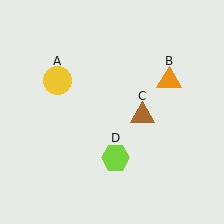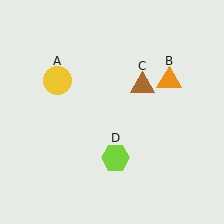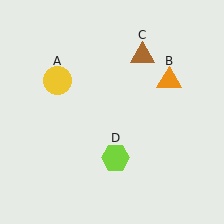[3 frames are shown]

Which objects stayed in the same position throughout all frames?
Yellow circle (object A) and orange triangle (object B) and lime hexagon (object D) remained stationary.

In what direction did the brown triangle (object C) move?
The brown triangle (object C) moved up.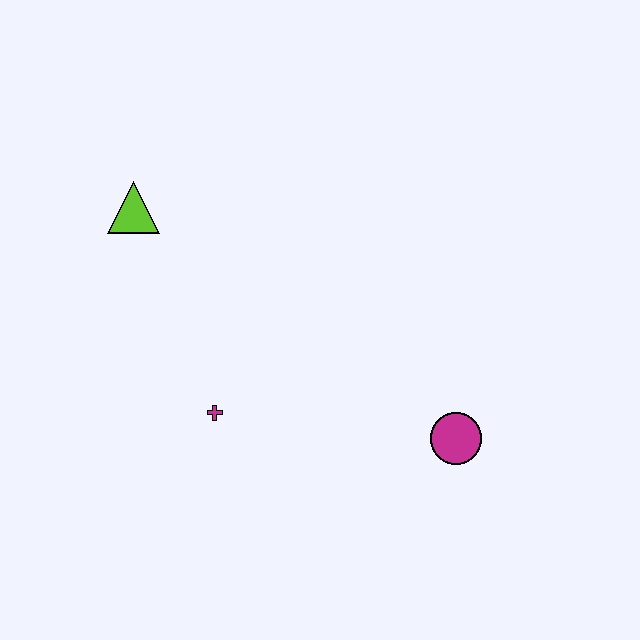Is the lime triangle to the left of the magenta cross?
Yes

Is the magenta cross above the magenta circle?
Yes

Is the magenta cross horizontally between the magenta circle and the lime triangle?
Yes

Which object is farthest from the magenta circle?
The lime triangle is farthest from the magenta circle.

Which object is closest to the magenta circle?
The magenta cross is closest to the magenta circle.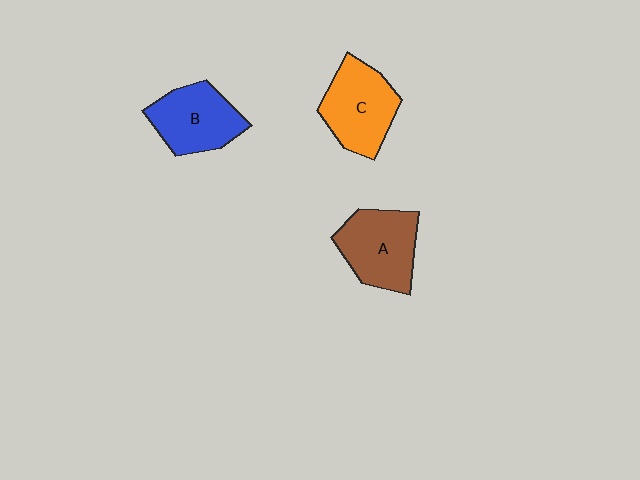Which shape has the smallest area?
Shape B (blue).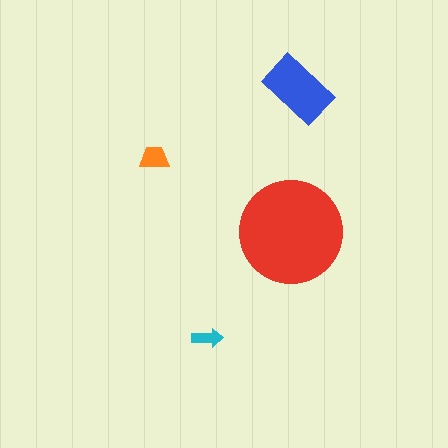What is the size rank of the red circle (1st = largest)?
1st.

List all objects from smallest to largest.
The cyan arrow, the orange trapezoid, the blue rectangle, the red circle.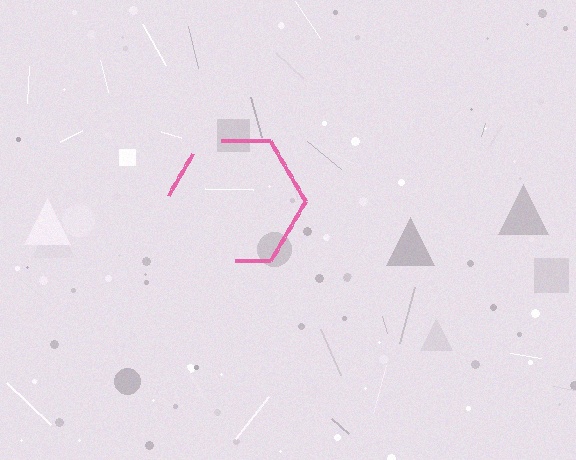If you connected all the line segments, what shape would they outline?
They would outline a hexagon.